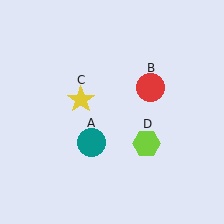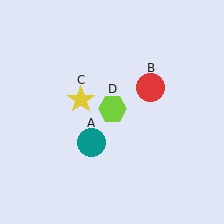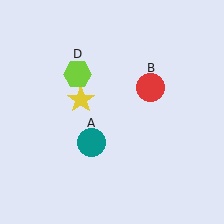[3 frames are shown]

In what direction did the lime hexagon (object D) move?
The lime hexagon (object D) moved up and to the left.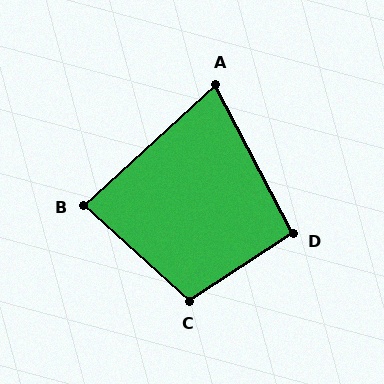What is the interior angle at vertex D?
Approximately 95 degrees (obtuse).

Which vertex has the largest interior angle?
C, at approximately 105 degrees.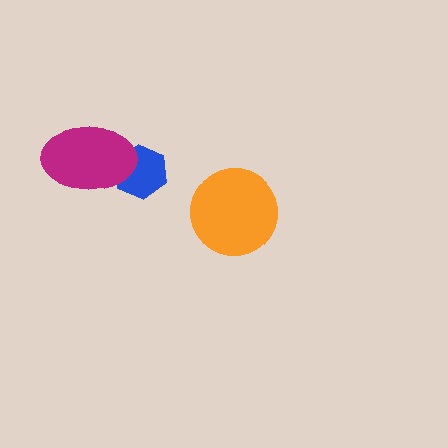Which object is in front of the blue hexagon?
The magenta ellipse is in front of the blue hexagon.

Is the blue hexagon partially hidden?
Yes, it is partially covered by another shape.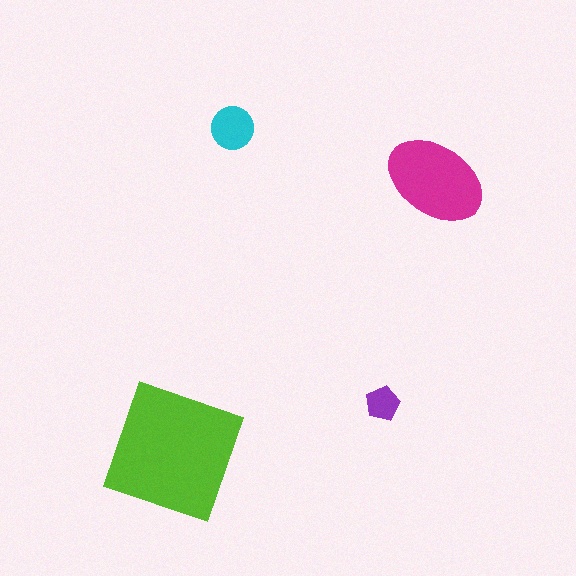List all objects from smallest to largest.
The purple pentagon, the cyan circle, the magenta ellipse, the lime square.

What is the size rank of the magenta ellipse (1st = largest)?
2nd.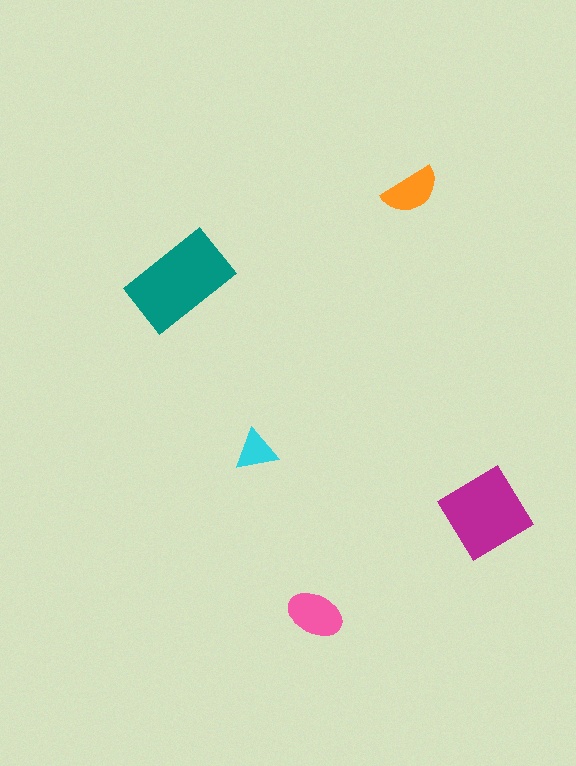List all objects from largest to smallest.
The teal rectangle, the magenta diamond, the pink ellipse, the orange semicircle, the cyan triangle.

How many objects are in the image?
There are 5 objects in the image.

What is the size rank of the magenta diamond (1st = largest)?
2nd.